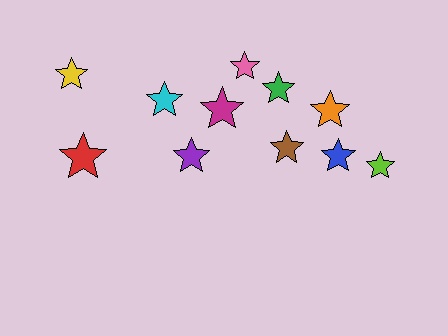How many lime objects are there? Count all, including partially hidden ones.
There is 1 lime object.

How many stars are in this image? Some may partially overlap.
There are 11 stars.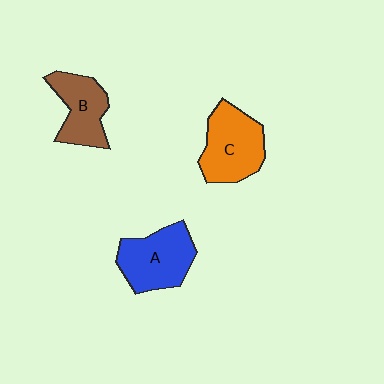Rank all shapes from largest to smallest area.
From largest to smallest: C (orange), A (blue), B (brown).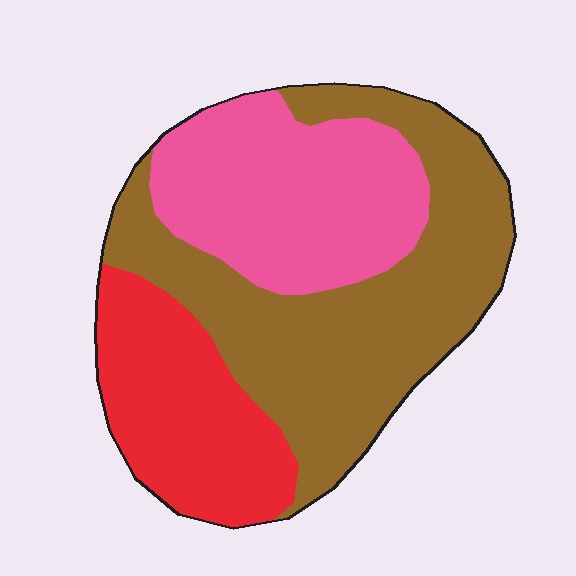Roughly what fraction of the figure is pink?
Pink takes up about one third (1/3) of the figure.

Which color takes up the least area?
Red, at roughly 25%.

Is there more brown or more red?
Brown.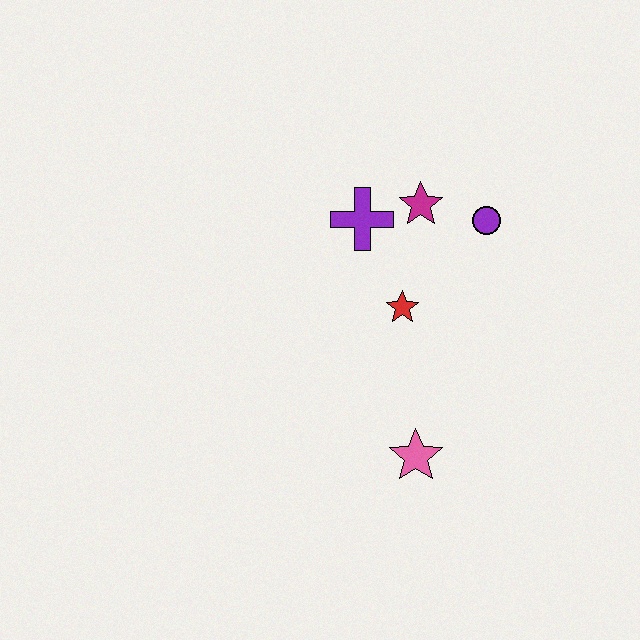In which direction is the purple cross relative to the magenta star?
The purple cross is to the left of the magenta star.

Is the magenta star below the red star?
No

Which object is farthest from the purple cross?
The pink star is farthest from the purple cross.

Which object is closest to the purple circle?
The magenta star is closest to the purple circle.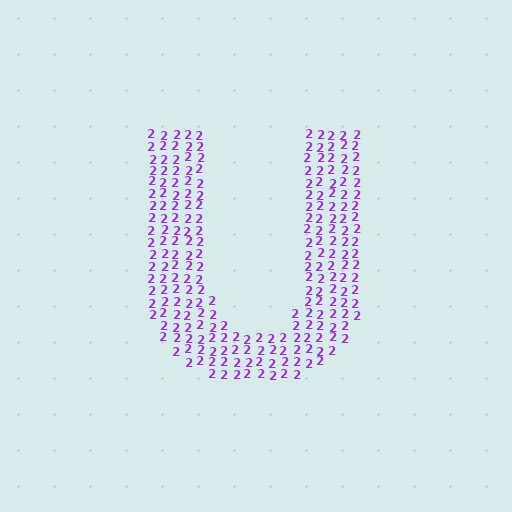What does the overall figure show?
The overall figure shows the letter U.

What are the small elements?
The small elements are digit 2's.